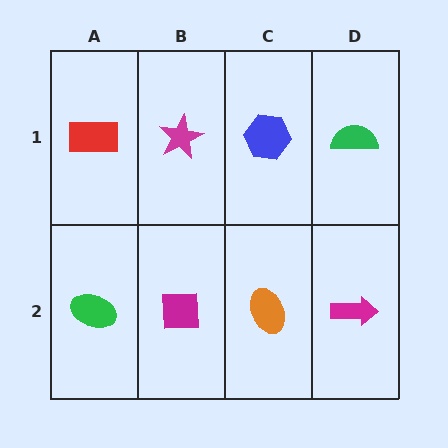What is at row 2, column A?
A green ellipse.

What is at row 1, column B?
A magenta star.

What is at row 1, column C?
A blue hexagon.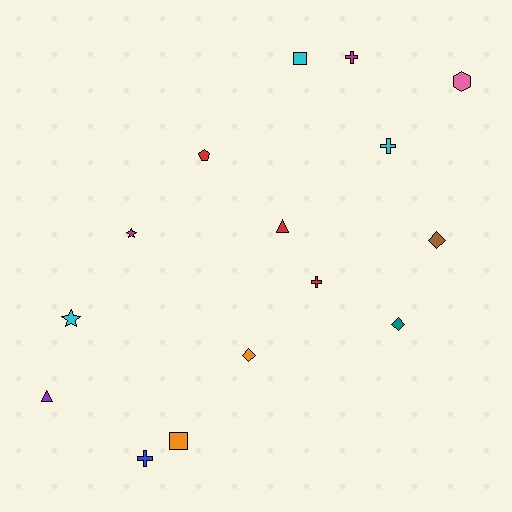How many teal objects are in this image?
There is 1 teal object.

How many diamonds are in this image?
There are 3 diamonds.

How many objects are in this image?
There are 15 objects.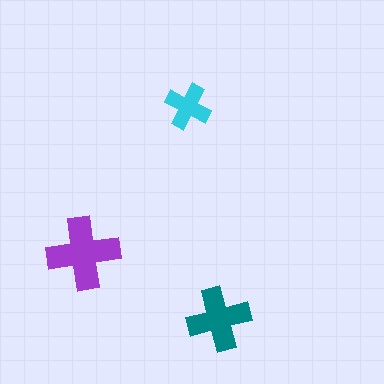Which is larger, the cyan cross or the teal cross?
The teal one.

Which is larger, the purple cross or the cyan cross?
The purple one.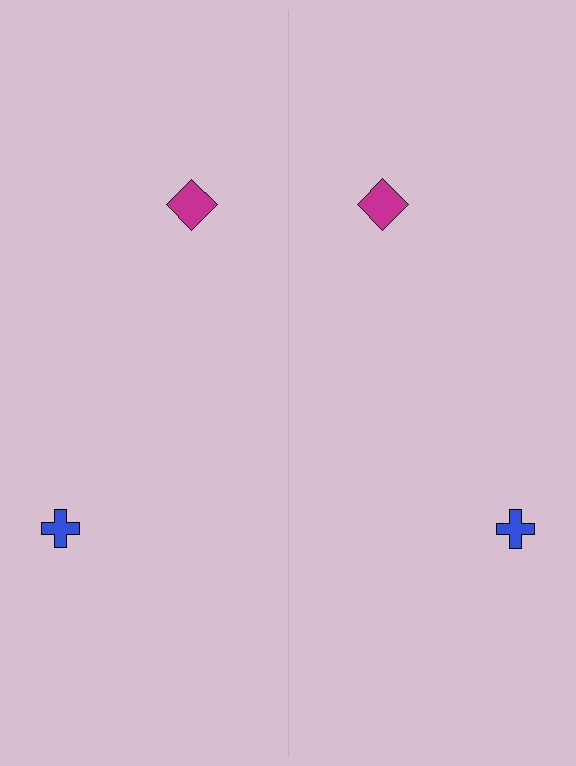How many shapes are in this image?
There are 4 shapes in this image.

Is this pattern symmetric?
Yes, this pattern has bilateral (reflection) symmetry.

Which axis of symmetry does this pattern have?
The pattern has a vertical axis of symmetry running through the center of the image.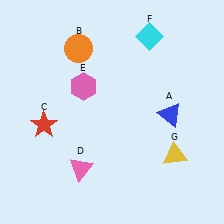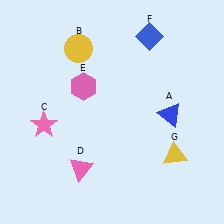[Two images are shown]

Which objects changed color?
B changed from orange to yellow. C changed from red to pink. F changed from cyan to blue.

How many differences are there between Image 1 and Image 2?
There are 3 differences between the two images.